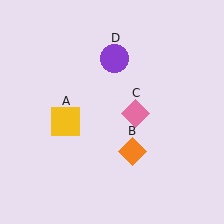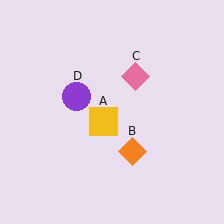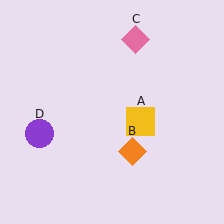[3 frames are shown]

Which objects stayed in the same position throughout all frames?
Orange diamond (object B) remained stationary.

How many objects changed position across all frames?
3 objects changed position: yellow square (object A), pink diamond (object C), purple circle (object D).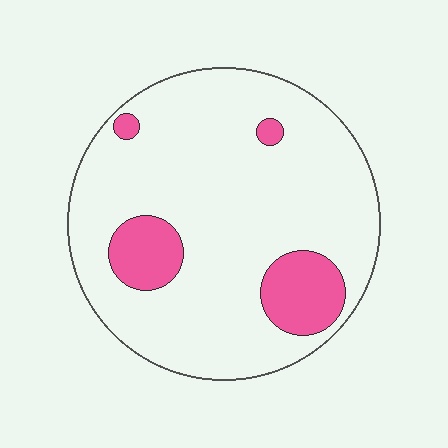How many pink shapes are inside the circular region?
4.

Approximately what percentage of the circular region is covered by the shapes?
Approximately 15%.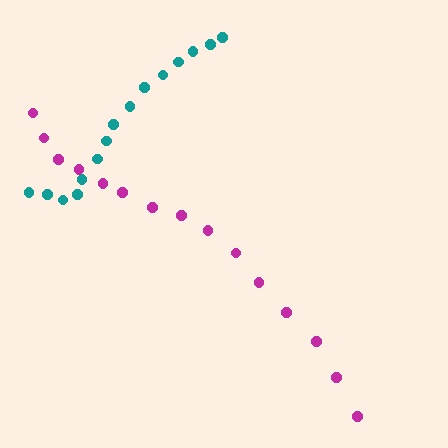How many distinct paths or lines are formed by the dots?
There are 2 distinct paths.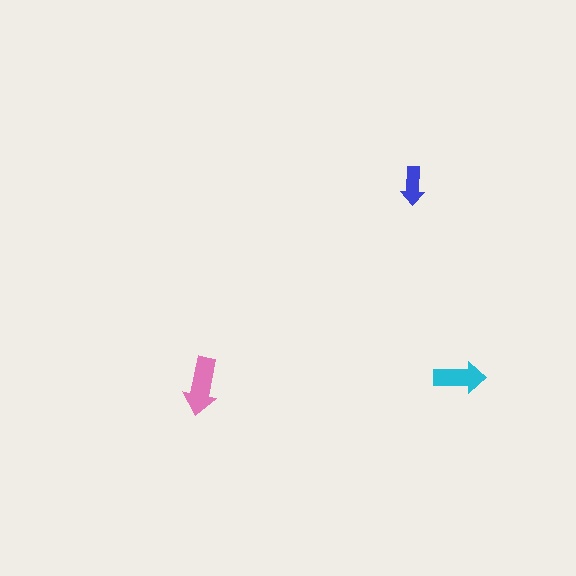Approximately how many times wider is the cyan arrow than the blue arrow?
About 1.5 times wider.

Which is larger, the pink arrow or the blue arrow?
The pink one.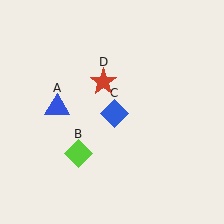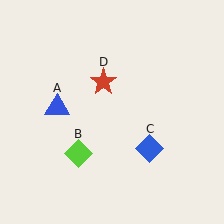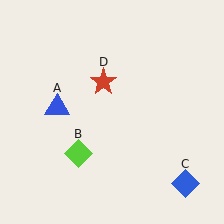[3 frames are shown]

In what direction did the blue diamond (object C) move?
The blue diamond (object C) moved down and to the right.